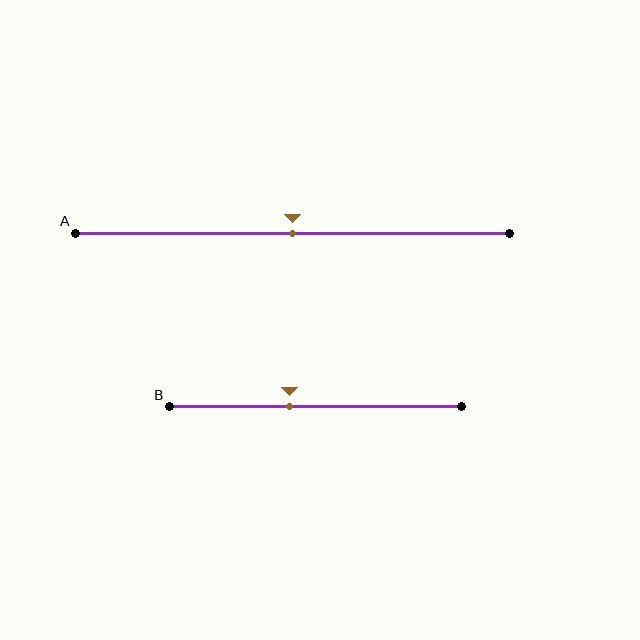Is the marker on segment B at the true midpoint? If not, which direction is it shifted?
No, the marker on segment B is shifted to the left by about 9% of the segment length.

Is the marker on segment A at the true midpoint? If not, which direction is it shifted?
Yes, the marker on segment A is at the true midpoint.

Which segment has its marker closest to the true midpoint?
Segment A has its marker closest to the true midpoint.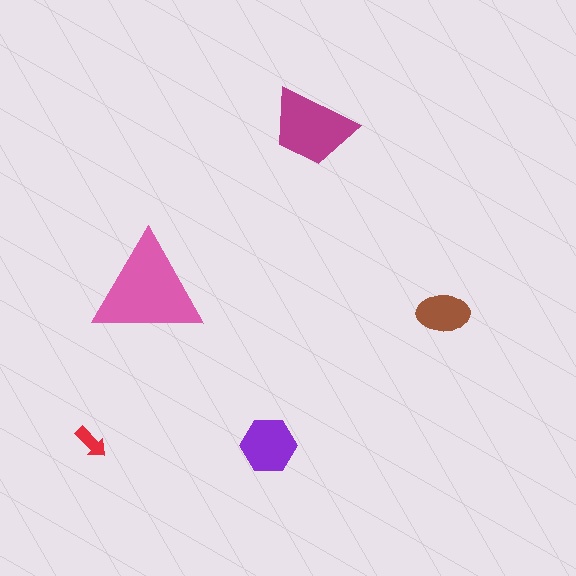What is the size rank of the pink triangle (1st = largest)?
1st.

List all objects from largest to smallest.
The pink triangle, the magenta trapezoid, the purple hexagon, the brown ellipse, the red arrow.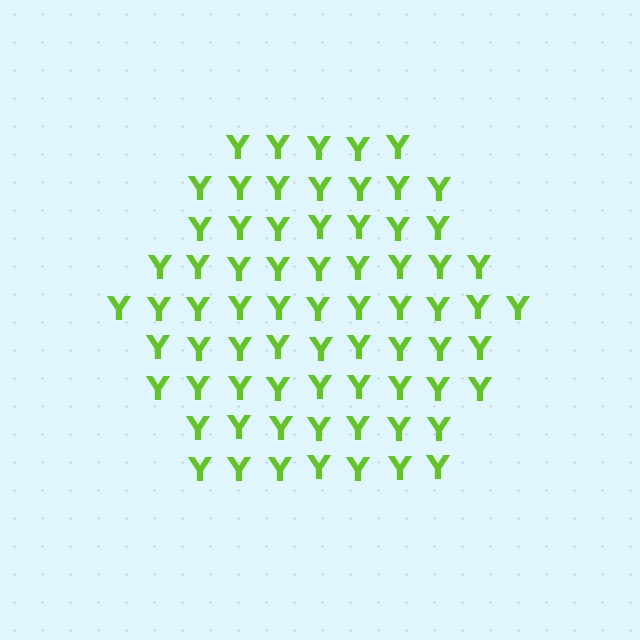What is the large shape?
The large shape is a hexagon.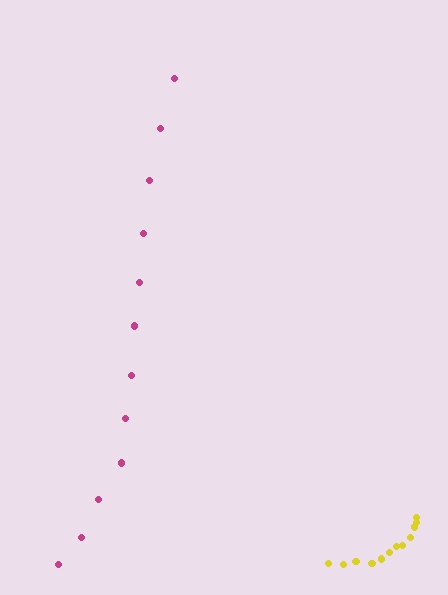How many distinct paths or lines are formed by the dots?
There are 2 distinct paths.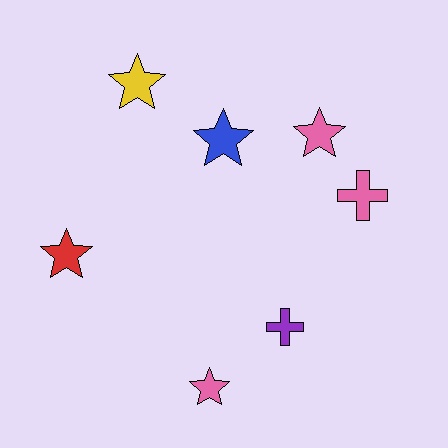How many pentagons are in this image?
There are no pentagons.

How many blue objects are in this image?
There is 1 blue object.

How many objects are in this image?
There are 7 objects.